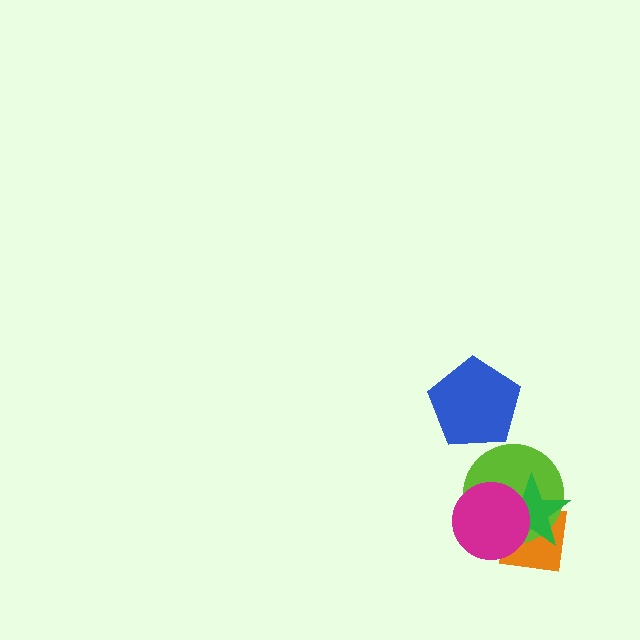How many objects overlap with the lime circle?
3 objects overlap with the lime circle.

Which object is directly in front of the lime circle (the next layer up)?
The green star is directly in front of the lime circle.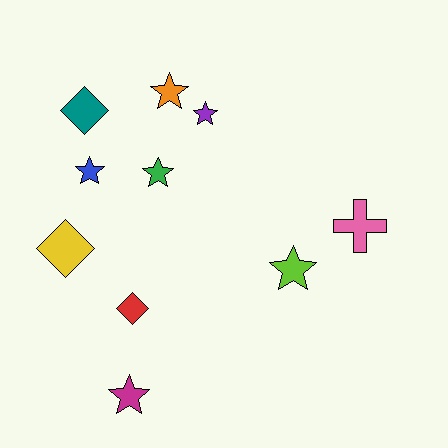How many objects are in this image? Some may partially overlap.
There are 10 objects.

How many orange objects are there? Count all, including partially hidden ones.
There is 1 orange object.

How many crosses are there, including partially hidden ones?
There is 1 cross.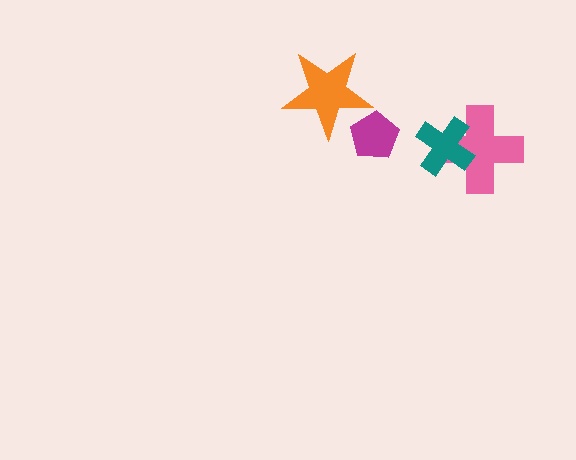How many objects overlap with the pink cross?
1 object overlaps with the pink cross.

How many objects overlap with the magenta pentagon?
1 object overlaps with the magenta pentagon.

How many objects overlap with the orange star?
1 object overlaps with the orange star.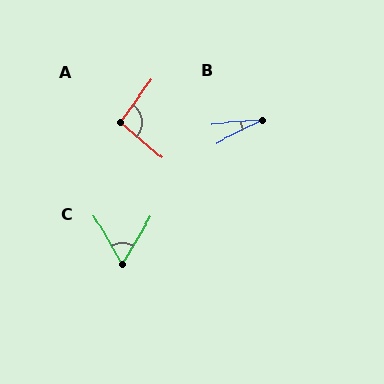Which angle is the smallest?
B, at approximately 22 degrees.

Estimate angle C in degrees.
Approximately 60 degrees.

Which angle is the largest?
A, at approximately 93 degrees.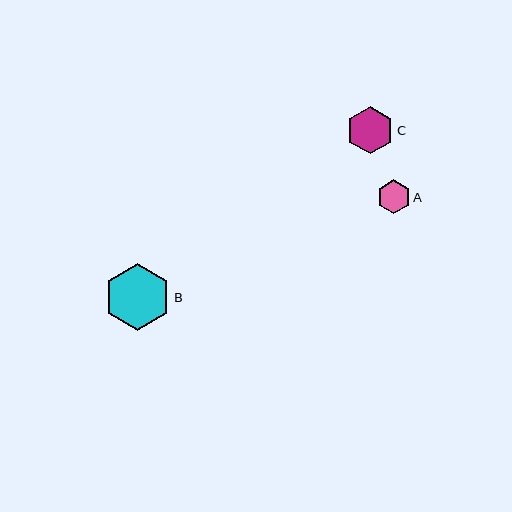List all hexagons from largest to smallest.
From largest to smallest: B, C, A.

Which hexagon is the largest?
Hexagon B is the largest with a size of approximately 67 pixels.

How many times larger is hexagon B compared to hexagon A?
Hexagon B is approximately 2.0 times the size of hexagon A.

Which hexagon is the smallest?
Hexagon A is the smallest with a size of approximately 33 pixels.